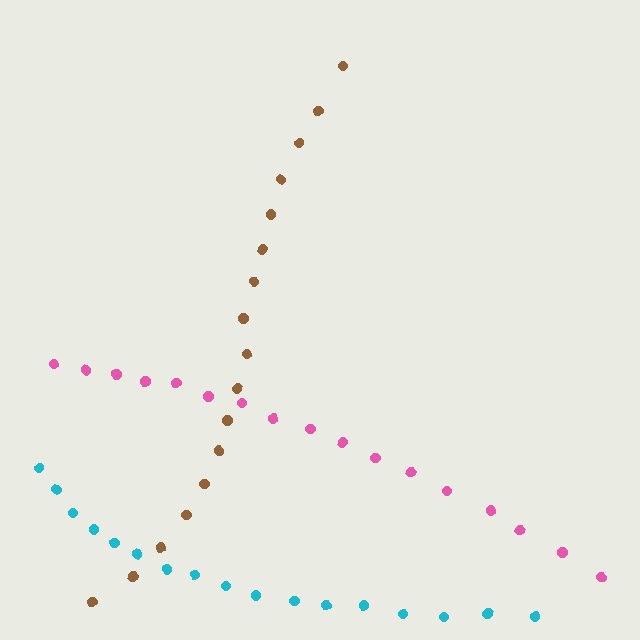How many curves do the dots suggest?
There are 3 distinct paths.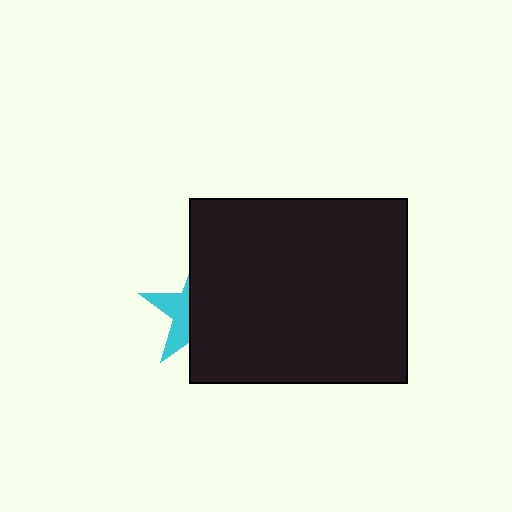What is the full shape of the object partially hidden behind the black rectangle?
The partially hidden object is a cyan star.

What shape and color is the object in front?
The object in front is a black rectangle.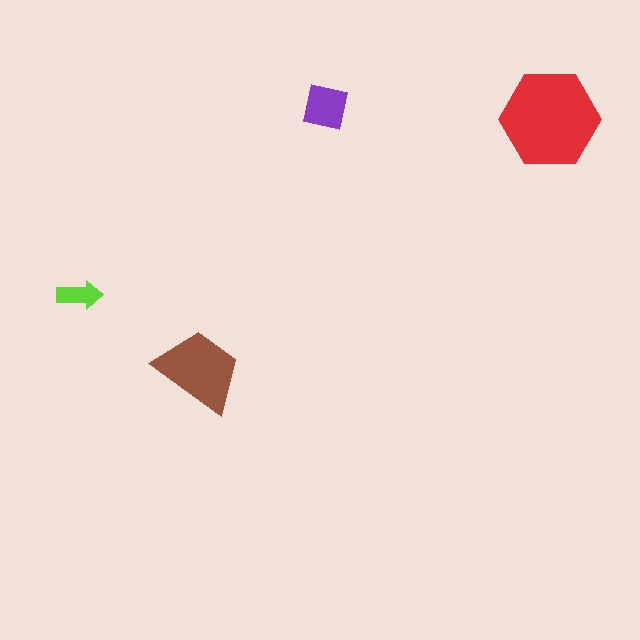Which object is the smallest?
The lime arrow.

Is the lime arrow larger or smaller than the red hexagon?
Smaller.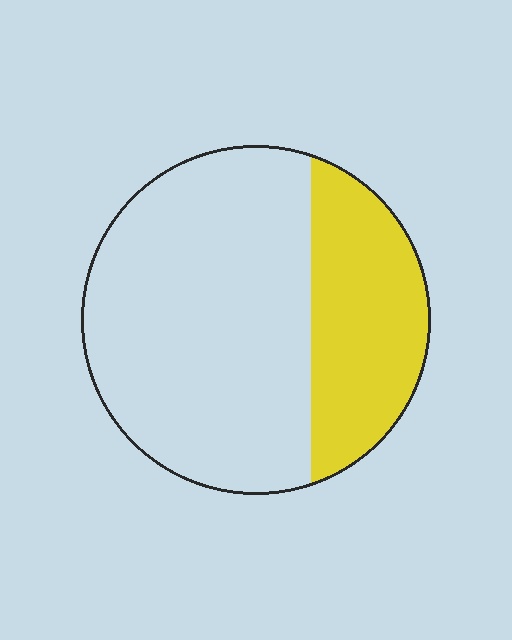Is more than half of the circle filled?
No.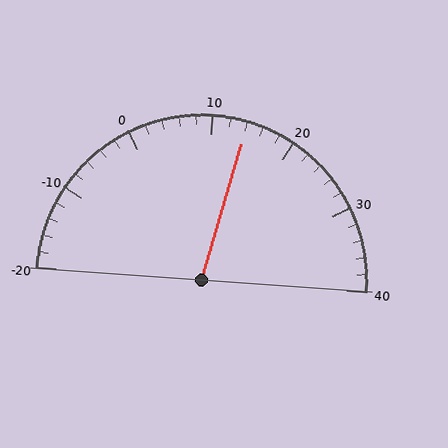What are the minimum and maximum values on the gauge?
The gauge ranges from -20 to 40.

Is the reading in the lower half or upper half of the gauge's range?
The reading is in the upper half of the range (-20 to 40).